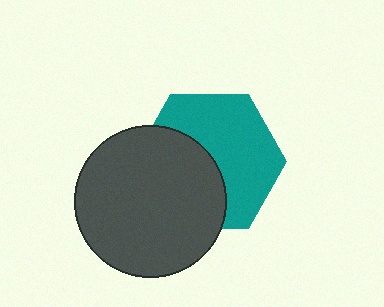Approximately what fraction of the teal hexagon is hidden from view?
Roughly 44% of the teal hexagon is hidden behind the dark gray circle.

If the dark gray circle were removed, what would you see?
You would see the complete teal hexagon.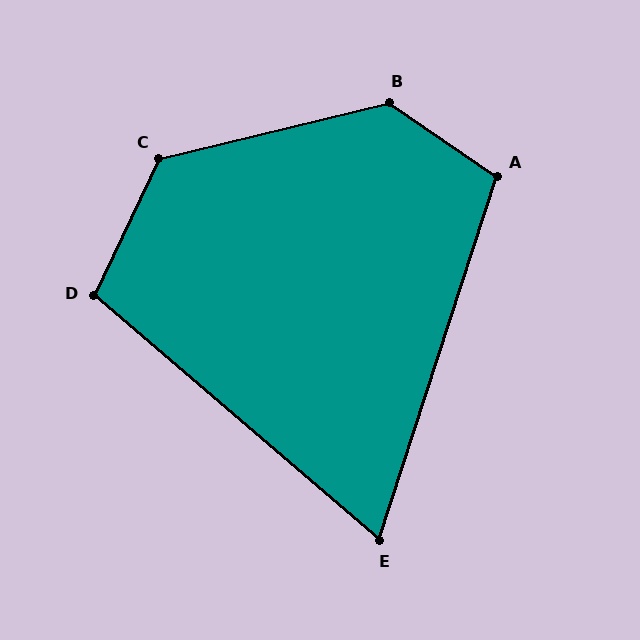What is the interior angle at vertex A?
Approximately 106 degrees (obtuse).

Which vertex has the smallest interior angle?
E, at approximately 68 degrees.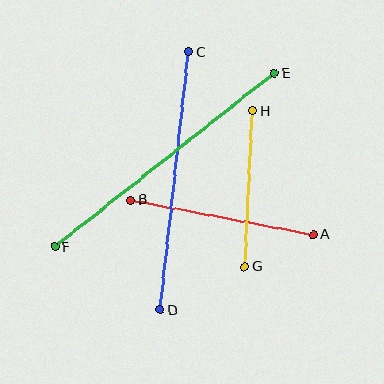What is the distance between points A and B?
The distance is approximately 186 pixels.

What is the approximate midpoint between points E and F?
The midpoint is at approximately (164, 160) pixels.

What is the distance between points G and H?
The distance is approximately 156 pixels.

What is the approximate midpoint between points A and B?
The midpoint is at approximately (222, 218) pixels.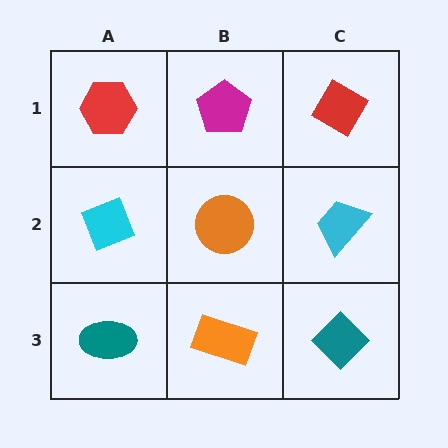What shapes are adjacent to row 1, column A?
A cyan diamond (row 2, column A), a magenta pentagon (row 1, column B).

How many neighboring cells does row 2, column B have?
4.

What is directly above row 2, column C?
A red diamond.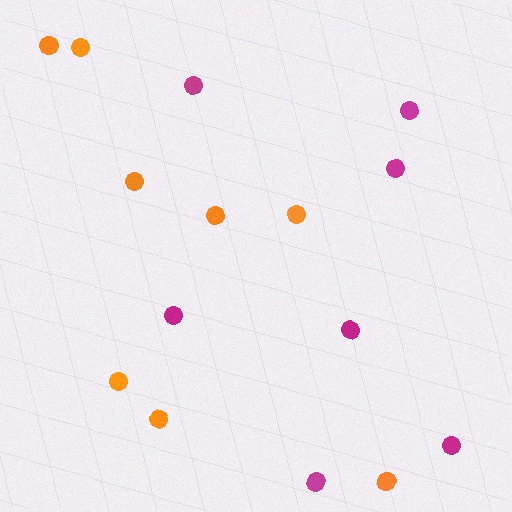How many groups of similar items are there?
There are 2 groups: one group of magenta circles (7) and one group of orange circles (8).